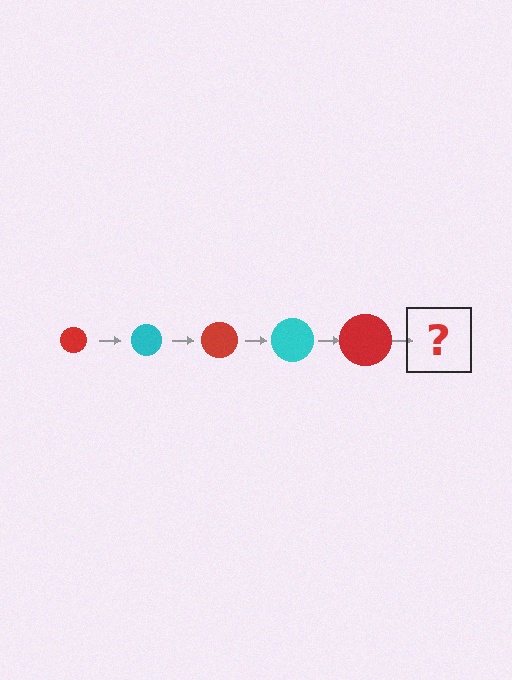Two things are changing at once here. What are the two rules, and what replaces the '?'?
The two rules are that the circle grows larger each step and the color cycles through red and cyan. The '?' should be a cyan circle, larger than the previous one.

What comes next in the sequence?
The next element should be a cyan circle, larger than the previous one.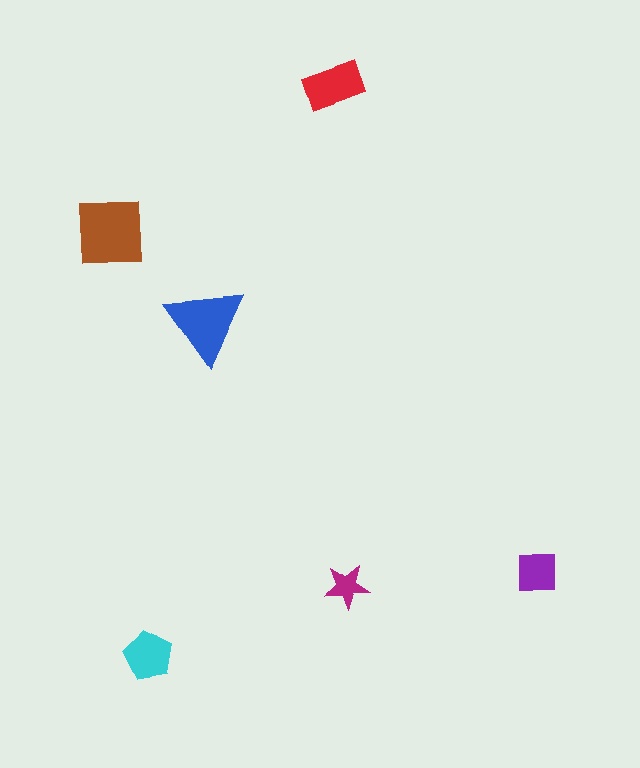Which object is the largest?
The brown square.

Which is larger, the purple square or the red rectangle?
The red rectangle.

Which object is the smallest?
The magenta star.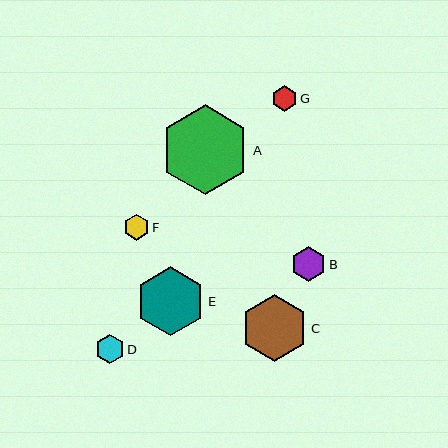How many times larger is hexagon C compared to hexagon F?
Hexagon C is approximately 2.6 times the size of hexagon F.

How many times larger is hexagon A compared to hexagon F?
Hexagon A is approximately 3.5 times the size of hexagon F.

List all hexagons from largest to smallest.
From largest to smallest: A, E, C, B, D, F, G.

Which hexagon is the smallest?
Hexagon G is the smallest with a size of approximately 25 pixels.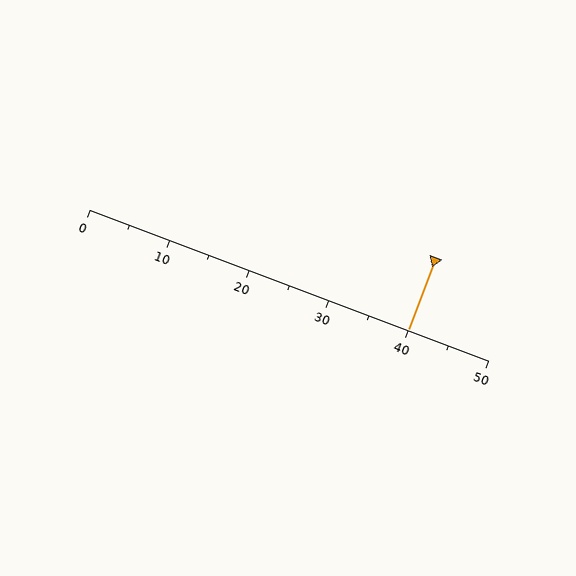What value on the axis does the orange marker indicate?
The marker indicates approximately 40.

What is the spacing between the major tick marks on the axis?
The major ticks are spaced 10 apart.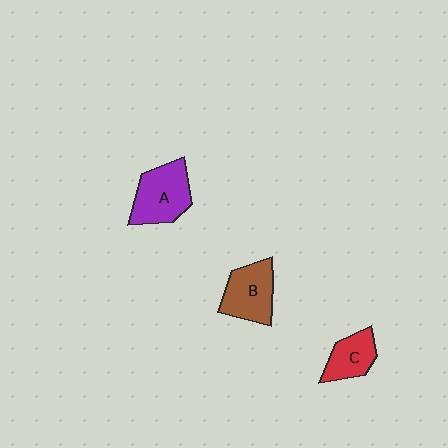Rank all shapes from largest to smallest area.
From largest to smallest: A (purple), B (brown), C (red).